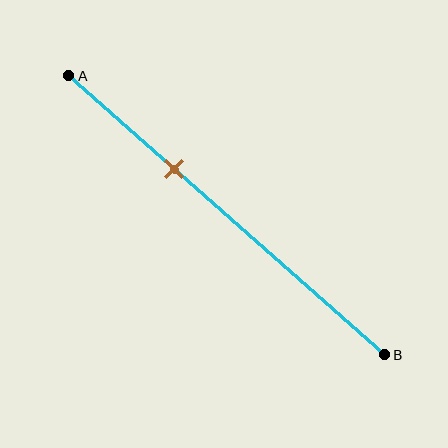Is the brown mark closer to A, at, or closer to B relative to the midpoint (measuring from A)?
The brown mark is closer to point A than the midpoint of segment AB.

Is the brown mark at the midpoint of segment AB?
No, the mark is at about 35% from A, not at the 50% midpoint.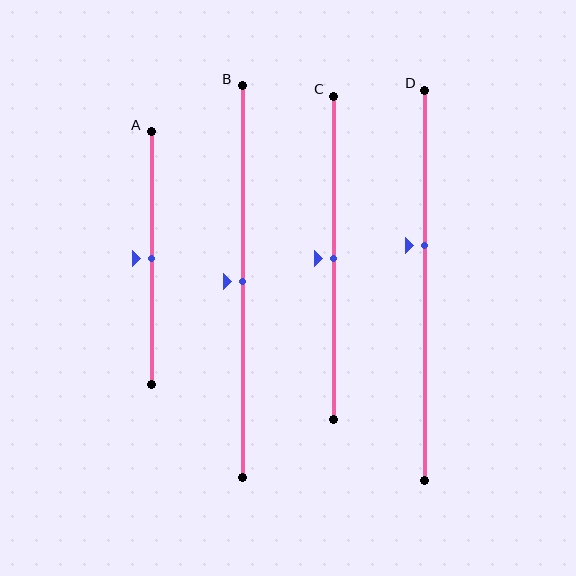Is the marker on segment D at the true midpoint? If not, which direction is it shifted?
No, the marker on segment D is shifted upward by about 10% of the segment length.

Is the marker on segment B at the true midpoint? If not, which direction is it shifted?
Yes, the marker on segment B is at the true midpoint.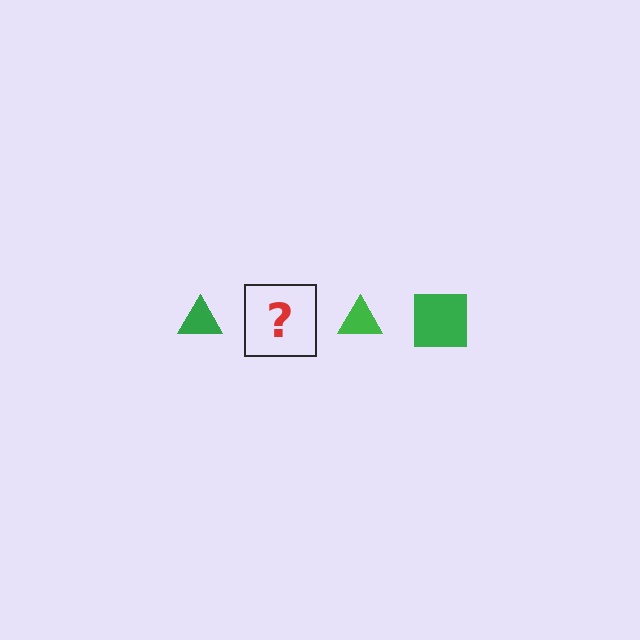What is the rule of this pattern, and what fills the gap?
The rule is that the pattern cycles through triangle, square shapes in green. The gap should be filled with a green square.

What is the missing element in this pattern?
The missing element is a green square.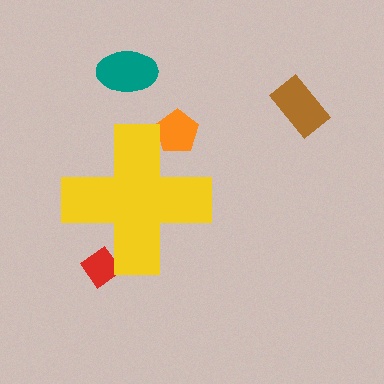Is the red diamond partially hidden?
Yes, the red diamond is partially hidden behind the yellow cross.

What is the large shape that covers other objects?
A yellow cross.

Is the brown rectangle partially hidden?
No, the brown rectangle is fully visible.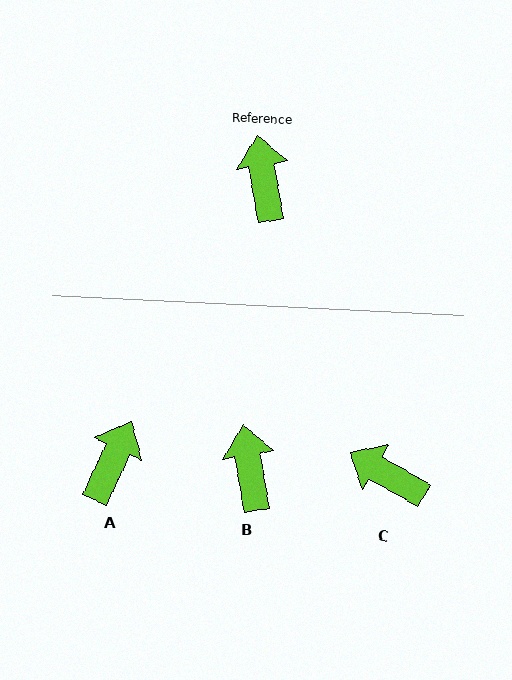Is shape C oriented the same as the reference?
No, it is off by about 50 degrees.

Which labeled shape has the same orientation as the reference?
B.